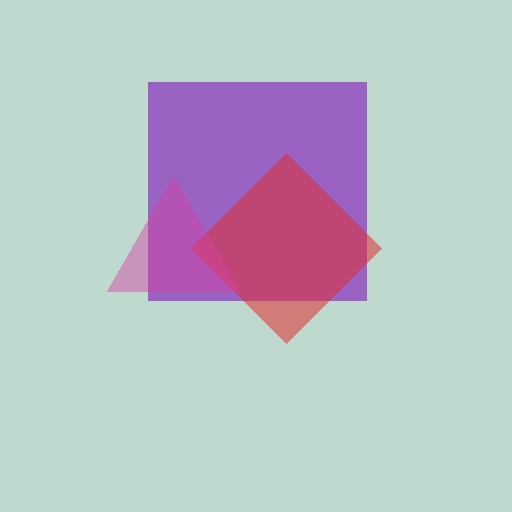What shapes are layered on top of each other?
The layered shapes are: a purple square, a red diamond, a magenta triangle.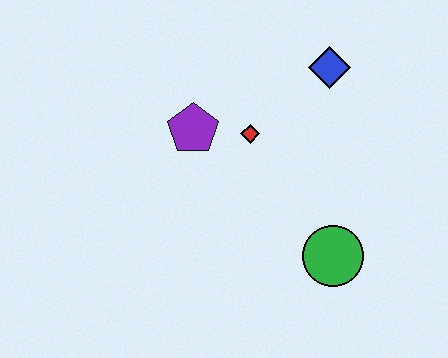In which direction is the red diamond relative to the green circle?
The red diamond is above the green circle.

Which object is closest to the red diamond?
The purple pentagon is closest to the red diamond.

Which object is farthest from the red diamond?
The green circle is farthest from the red diamond.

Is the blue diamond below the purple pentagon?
No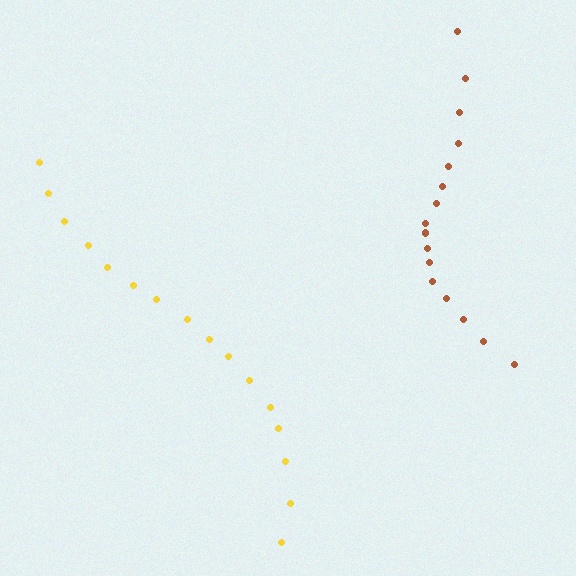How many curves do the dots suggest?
There are 2 distinct paths.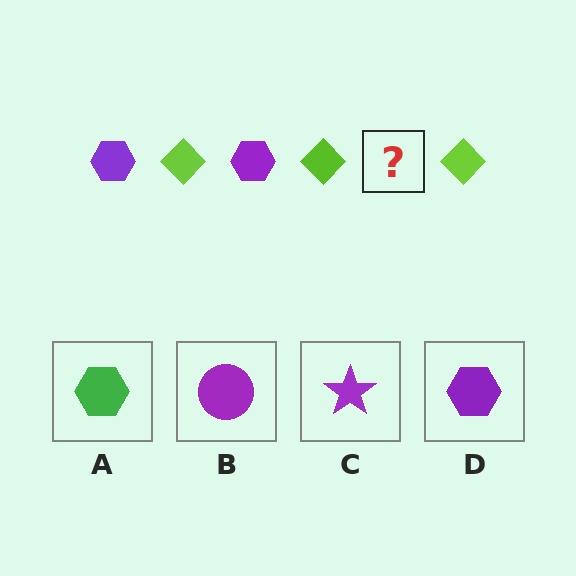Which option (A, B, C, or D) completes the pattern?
D.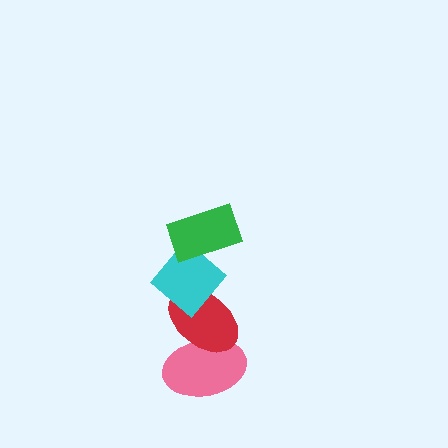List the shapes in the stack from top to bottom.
From top to bottom: the green rectangle, the cyan diamond, the red ellipse, the pink ellipse.